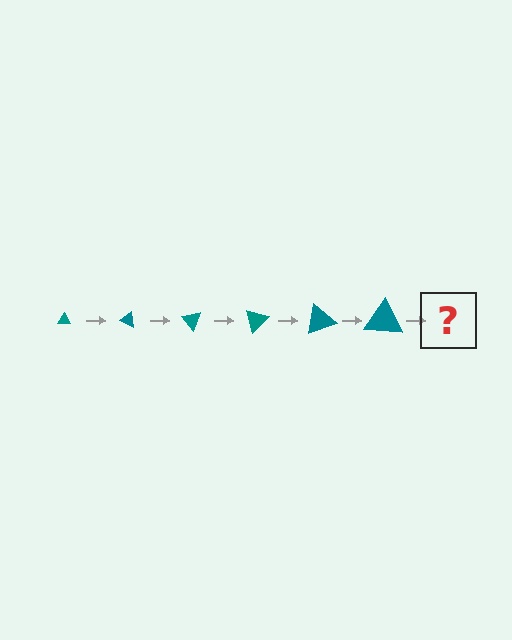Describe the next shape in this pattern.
It should be a triangle, larger than the previous one and rotated 150 degrees from the start.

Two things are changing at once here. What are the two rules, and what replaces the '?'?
The two rules are that the triangle grows larger each step and it rotates 25 degrees each step. The '?' should be a triangle, larger than the previous one and rotated 150 degrees from the start.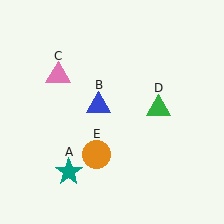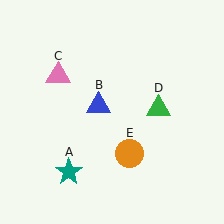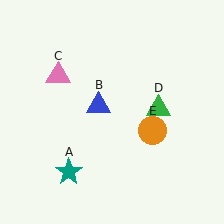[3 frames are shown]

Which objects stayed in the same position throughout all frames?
Teal star (object A) and blue triangle (object B) and pink triangle (object C) and green triangle (object D) remained stationary.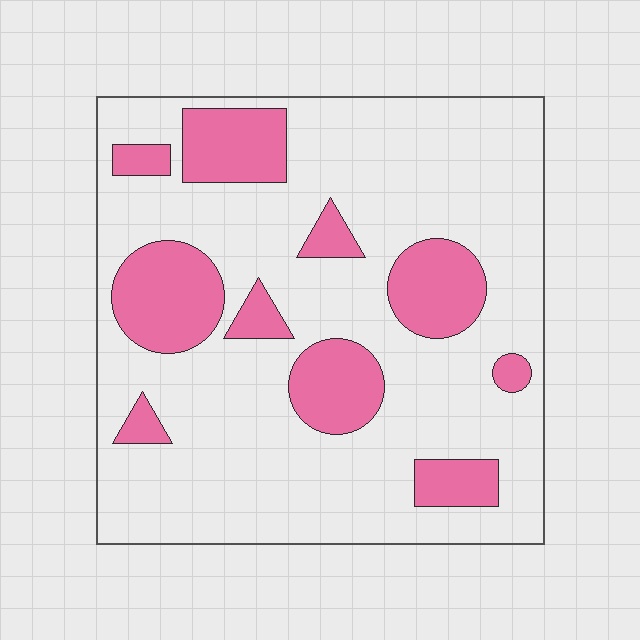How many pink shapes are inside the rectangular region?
10.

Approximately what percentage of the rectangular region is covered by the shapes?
Approximately 25%.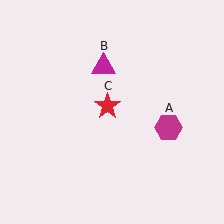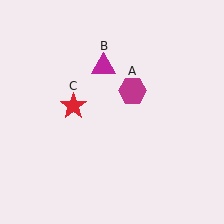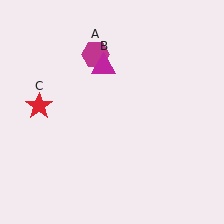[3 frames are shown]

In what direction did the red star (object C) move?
The red star (object C) moved left.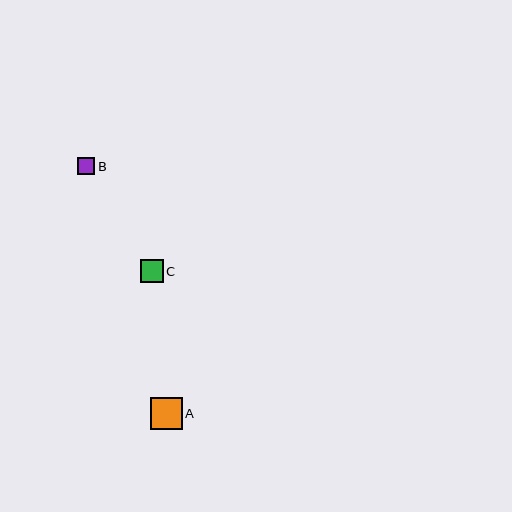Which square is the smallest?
Square B is the smallest with a size of approximately 17 pixels.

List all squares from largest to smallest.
From largest to smallest: A, C, B.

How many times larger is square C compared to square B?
Square C is approximately 1.3 times the size of square B.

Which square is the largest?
Square A is the largest with a size of approximately 31 pixels.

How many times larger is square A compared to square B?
Square A is approximately 1.8 times the size of square B.